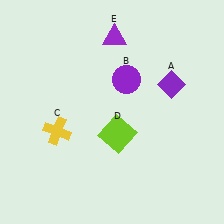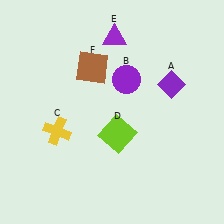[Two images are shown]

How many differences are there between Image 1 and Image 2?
There is 1 difference between the two images.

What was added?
A brown square (F) was added in Image 2.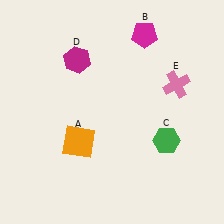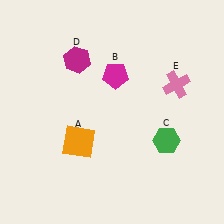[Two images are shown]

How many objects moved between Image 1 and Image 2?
1 object moved between the two images.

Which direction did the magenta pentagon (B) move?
The magenta pentagon (B) moved down.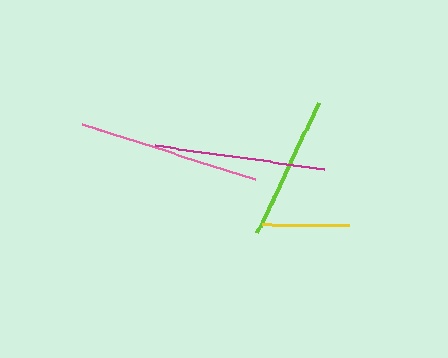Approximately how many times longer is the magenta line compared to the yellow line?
The magenta line is approximately 2.0 times the length of the yellow line.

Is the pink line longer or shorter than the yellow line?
The pink line is longer than the yellow line.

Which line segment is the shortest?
The yellow line is the shortest at approximately 87 pixels.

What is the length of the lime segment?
The lime segment is approximately 144 pixels long.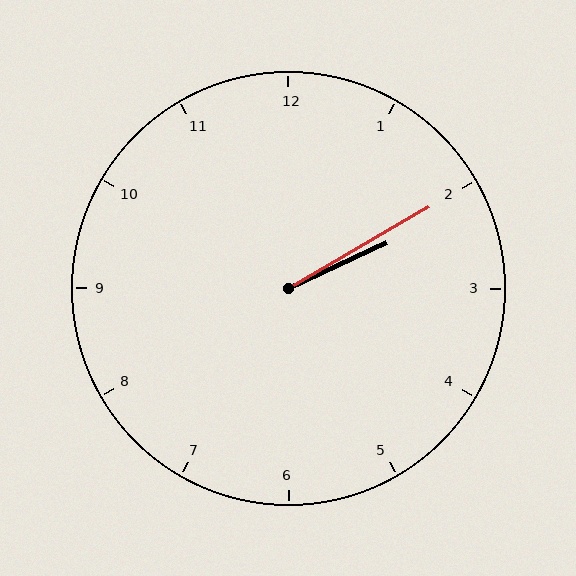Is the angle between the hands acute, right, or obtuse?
It is acute.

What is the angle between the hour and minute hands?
Approximately 5 degrees.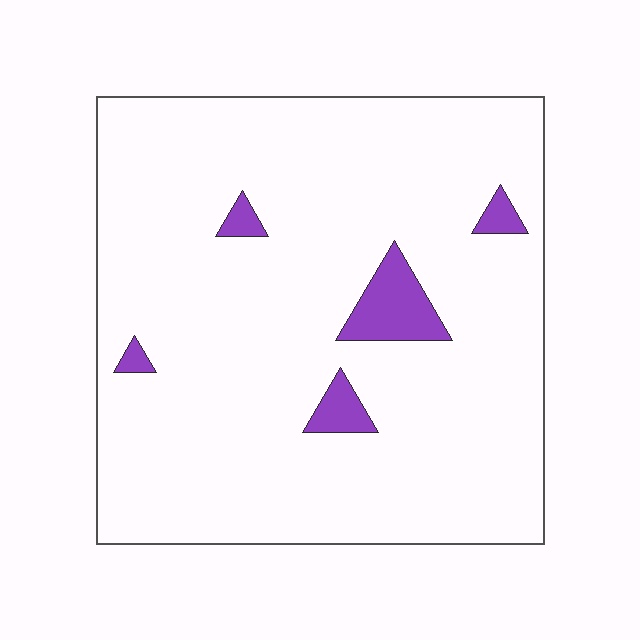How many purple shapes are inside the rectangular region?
5.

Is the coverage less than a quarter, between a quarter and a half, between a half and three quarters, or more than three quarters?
Less than a quarter.